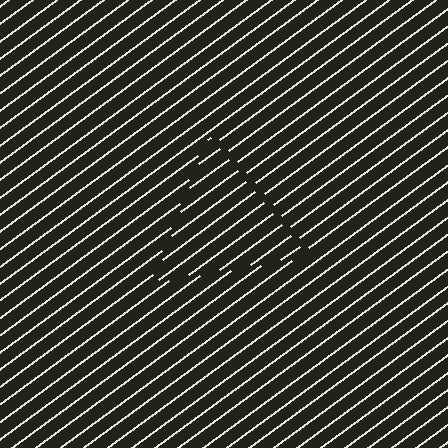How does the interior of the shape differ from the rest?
The interior of the shape contains the same grating, shifted by half a period — the contour is defined by the phase discontinuity where line-ends from the inner and outer gratings abut.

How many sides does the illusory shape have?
3 sides — the line-ends trace a triangle.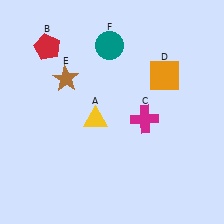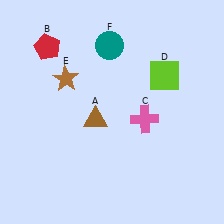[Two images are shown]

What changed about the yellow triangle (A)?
In Image 1, A is yellow. In Image 2, it changed to brown.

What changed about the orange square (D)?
In Image 1, D is orange. In Image 2, it changed to lime.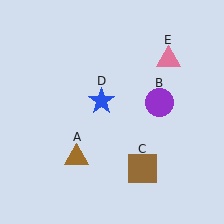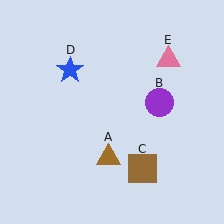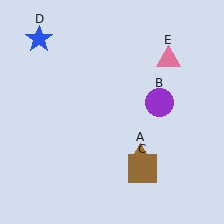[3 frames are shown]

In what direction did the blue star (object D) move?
The blue star (object D) moved up and to the left.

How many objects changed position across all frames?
2 objects changed position: brown triangle (object A), blue star (object D).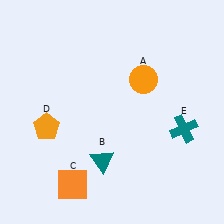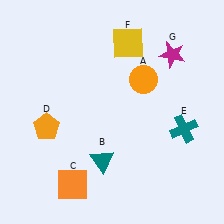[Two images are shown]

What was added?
A yellow square (F), a magenta star (G) were added in Image 2.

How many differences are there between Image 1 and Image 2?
There are 2 differences between the two images.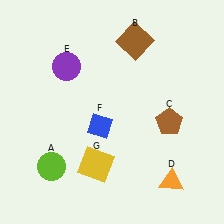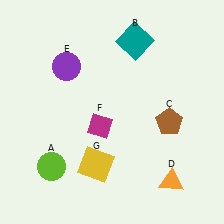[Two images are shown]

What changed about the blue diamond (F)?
In Image 1, F is blue. In Image 2, it changed to magenta.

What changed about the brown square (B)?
In Image 1, B is brown. In Image 2, it changed to teal.